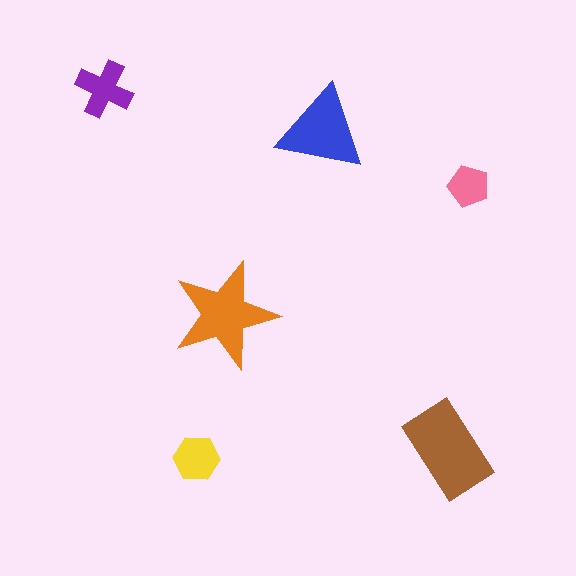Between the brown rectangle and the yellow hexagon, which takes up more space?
The brown rectangle.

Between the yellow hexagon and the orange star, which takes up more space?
The orange star.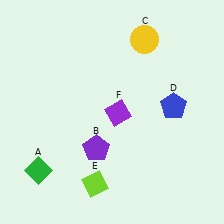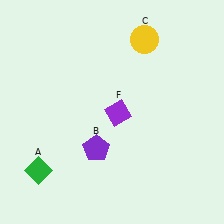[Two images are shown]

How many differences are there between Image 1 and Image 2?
There are 2 differences between the two images.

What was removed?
The blue pentagon (D), the lime diamond (E) were removed in Image 2.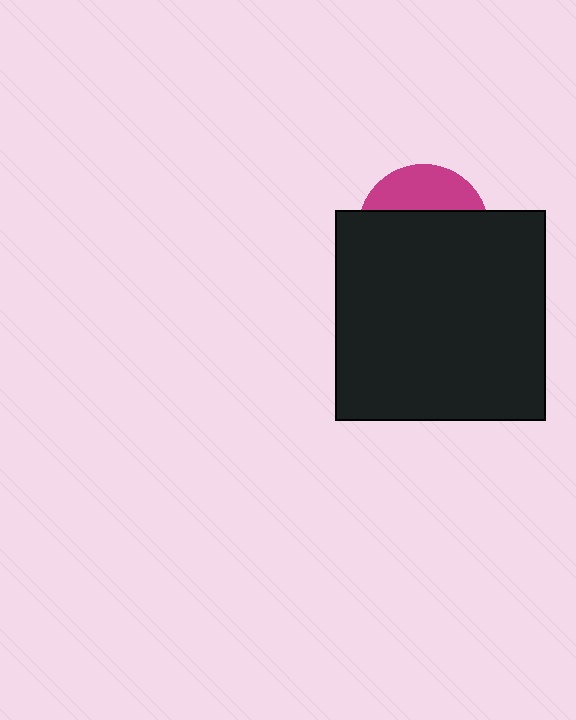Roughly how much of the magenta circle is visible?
A small part of it is visible (roughly 31%).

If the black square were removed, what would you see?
You would see the complete magenta circle.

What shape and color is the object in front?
The object in front is a black square.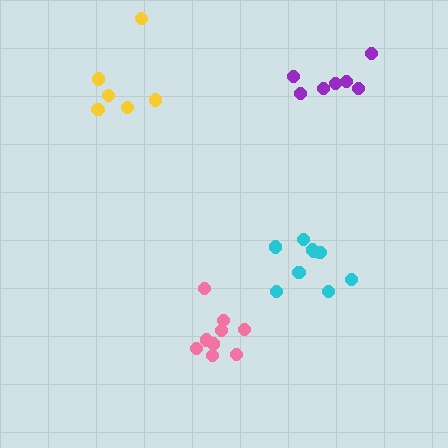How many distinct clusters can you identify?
There are 4 distinct clusters.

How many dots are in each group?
Group 1: 9 dots, Group 2: 7 dots, Group 3: 9 dots, Group 4: 6 dots (31 total).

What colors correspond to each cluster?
The clusters are colored: pink, purple, cyan, yellow.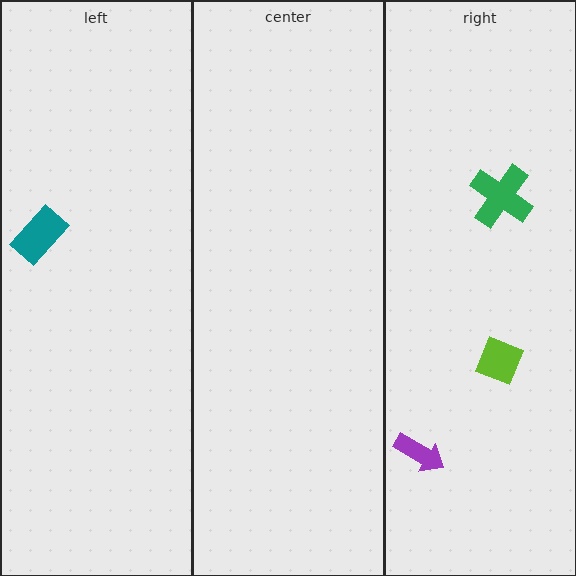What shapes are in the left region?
The teal rectangle.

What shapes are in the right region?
The lime diamond, the green cross, the purple arrow.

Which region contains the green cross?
The right region.